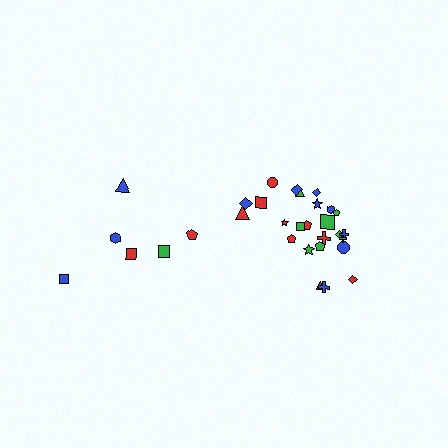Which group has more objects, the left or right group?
The right group.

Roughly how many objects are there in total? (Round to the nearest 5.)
Roughly 30 objects in total.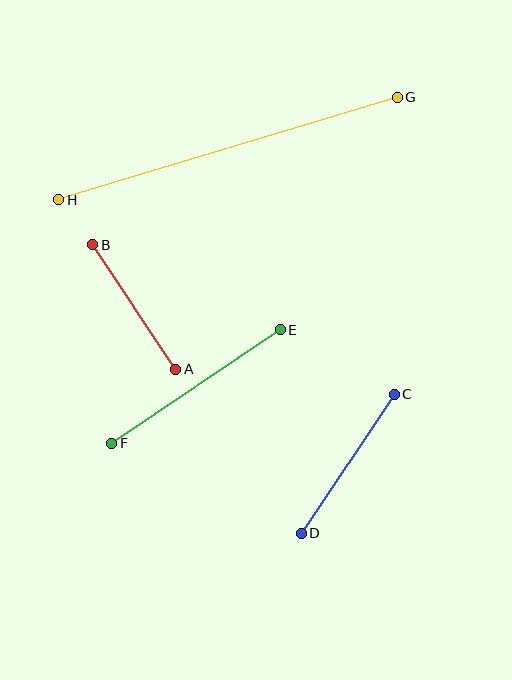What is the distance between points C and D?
The distance is approximately 167 pixels.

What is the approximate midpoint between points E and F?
The midpoint is at approximately (196, 387) pixels.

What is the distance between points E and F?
The distance is approximately 203 pixels.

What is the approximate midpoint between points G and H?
The midpoint is at approximately (228, 149) pixels.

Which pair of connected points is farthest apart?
Points G and H are farthest apart.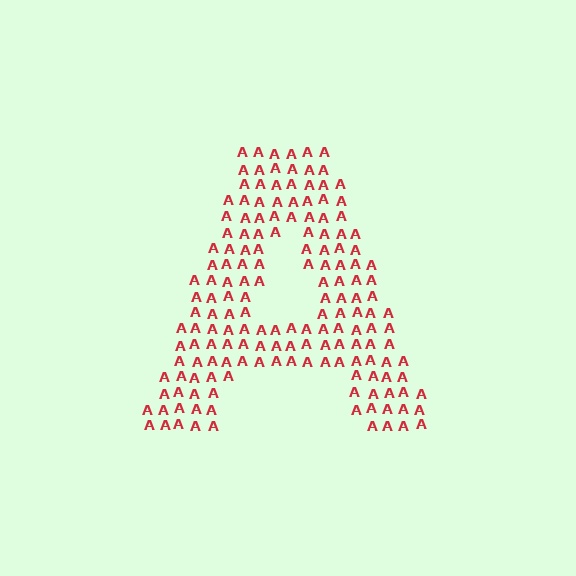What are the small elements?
The small elements are letter A's.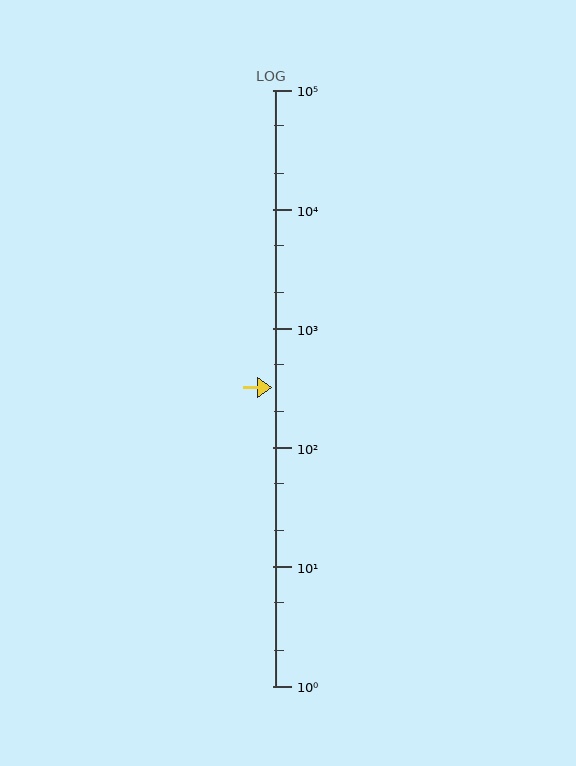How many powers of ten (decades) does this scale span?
The scale spans 5 decades, from 1 to 100000.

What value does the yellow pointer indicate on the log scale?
The pointer indicates approximately 320.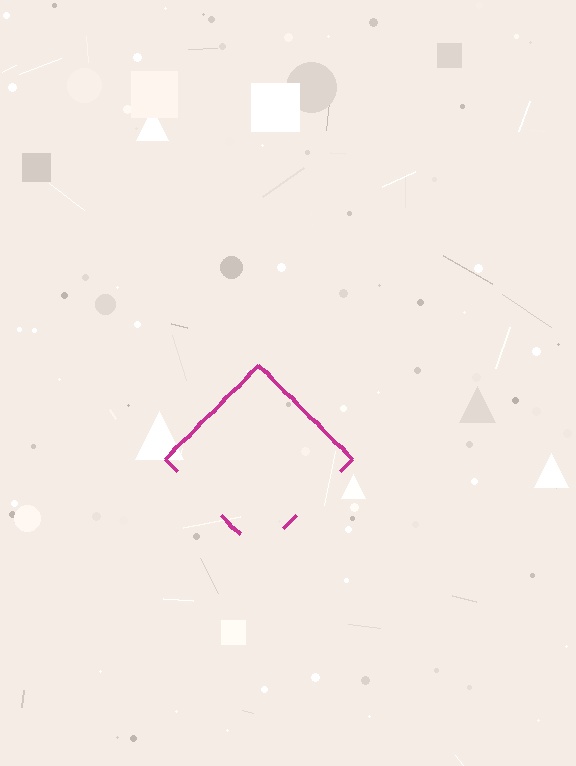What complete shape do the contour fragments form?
The contour fragments form a diamond.